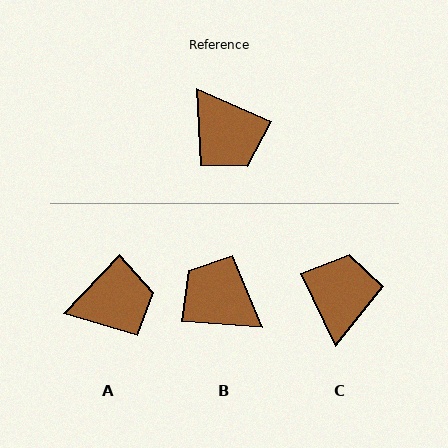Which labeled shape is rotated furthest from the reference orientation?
B, about 161 degrees away.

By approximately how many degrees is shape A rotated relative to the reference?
Approximately 70 degrees counter-clockwise.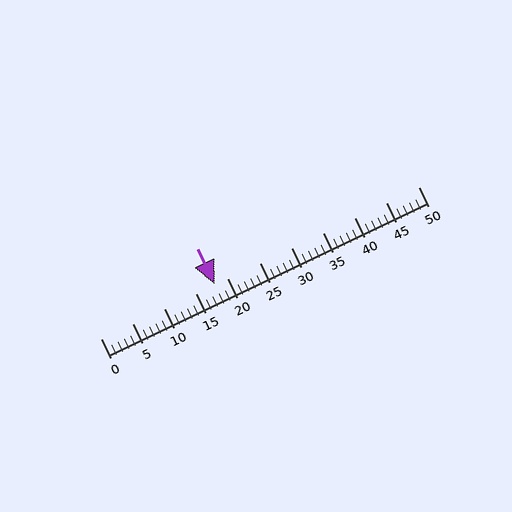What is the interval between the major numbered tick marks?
The major tick marks are spaced 5 units apart.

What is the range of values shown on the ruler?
The ruler shows values from 0 to 50.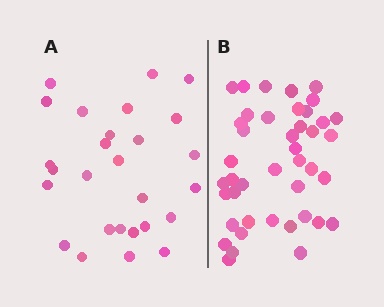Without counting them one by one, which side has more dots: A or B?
Region B (the right region) has more dots.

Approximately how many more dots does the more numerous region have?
Region B has approximately 15 more dots than region A.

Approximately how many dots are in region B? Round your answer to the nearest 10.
About 40 dots. (The exact count is 42, which rounds to 40.)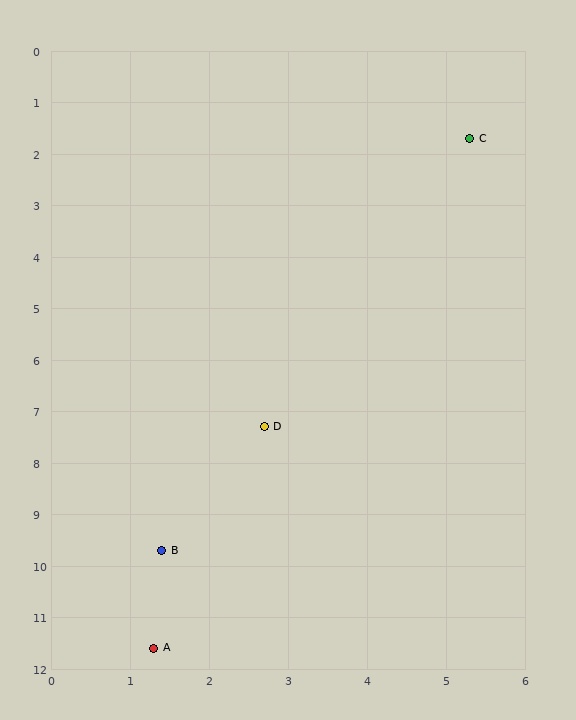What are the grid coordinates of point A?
Point A is at approximately (1.3, 11.6).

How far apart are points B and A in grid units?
Points B and A are about 1.9 grid units apart.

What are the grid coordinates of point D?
Point D is at approximately (2.7, 7.3).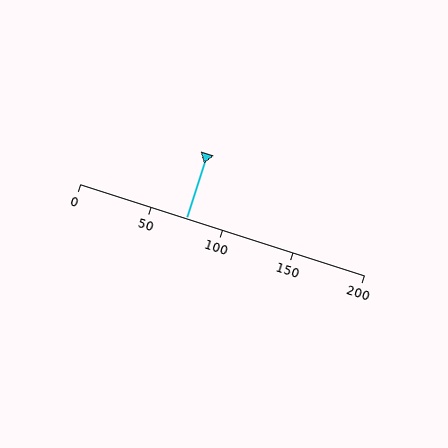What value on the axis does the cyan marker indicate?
The marker indicates approximately 75.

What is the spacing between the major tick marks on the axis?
The major ticks are spaced 50 apart.